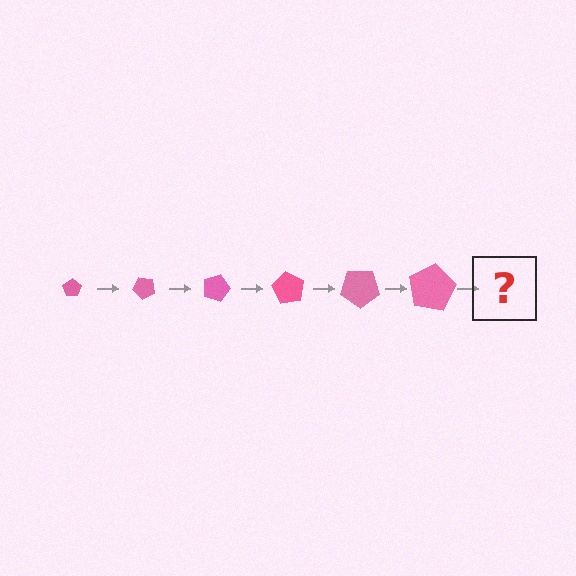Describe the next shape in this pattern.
It should be a pentagon, larger than the previous one and rotated 270 degrees from the start.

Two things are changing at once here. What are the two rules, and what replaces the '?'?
The two rules are that the pentagon grows larger each step and it rotates 45 degrees each step. The '?' should be a pentagon, larger than the previous one and rotated 270 degrees from the start.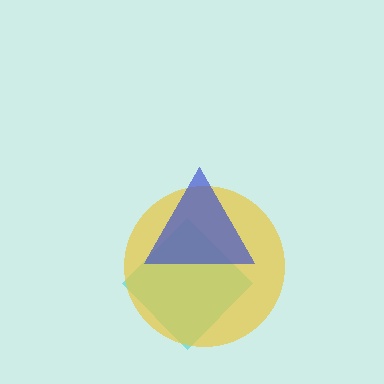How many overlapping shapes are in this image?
There are 3 overlapping shapes in the image.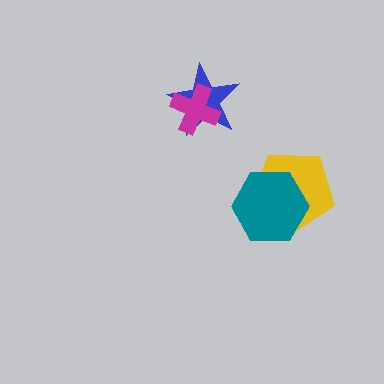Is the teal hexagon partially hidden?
No, no other shape covers it.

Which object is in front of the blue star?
The magenta cross is in front of the blue star.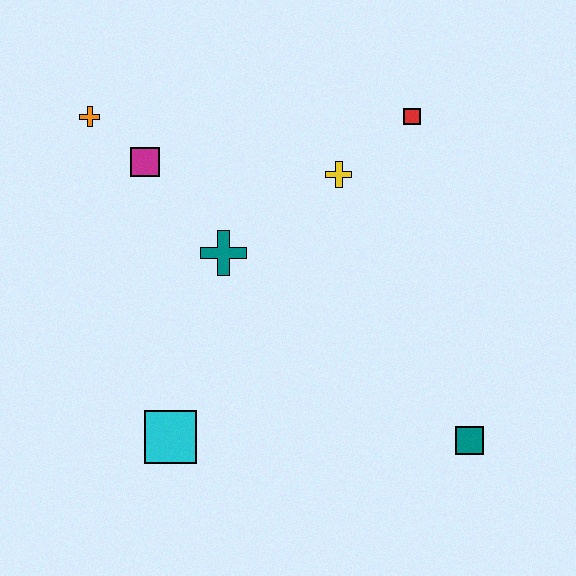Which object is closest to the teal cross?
The magenta square is closest to the teal cross.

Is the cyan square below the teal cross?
Yes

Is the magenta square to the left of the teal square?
Yes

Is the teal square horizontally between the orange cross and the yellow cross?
No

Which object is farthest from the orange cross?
The teal square is farthest from the orange cross.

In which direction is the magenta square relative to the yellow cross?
The magenta square is to the left of the yellow cross.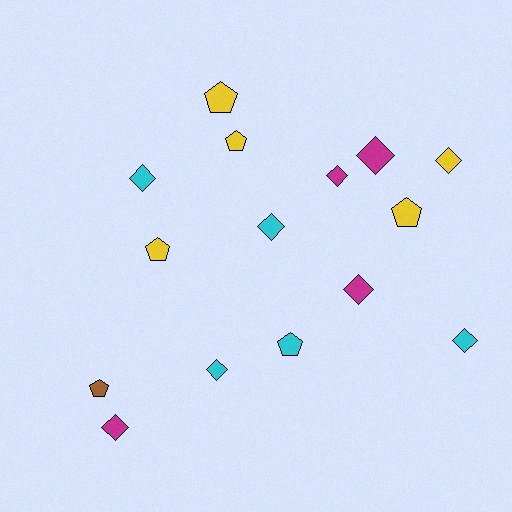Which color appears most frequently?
Yellow, with 5 objects.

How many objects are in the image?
There are 15 objects.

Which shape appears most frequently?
Diamond, with 9 objects.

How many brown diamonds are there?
There are no brown diamonds.